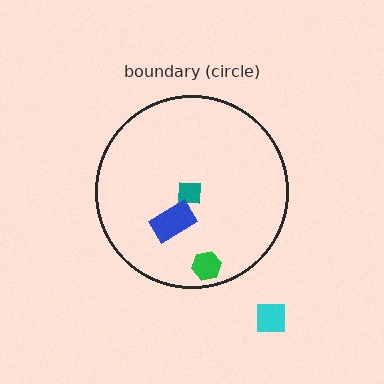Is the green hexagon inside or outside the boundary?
Inside.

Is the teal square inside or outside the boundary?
Inside.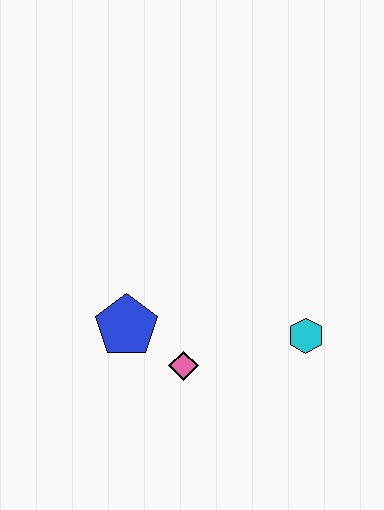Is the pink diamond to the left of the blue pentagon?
No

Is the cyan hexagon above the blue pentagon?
No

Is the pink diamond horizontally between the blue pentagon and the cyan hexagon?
Yes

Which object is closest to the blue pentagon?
The pink diamond is closest to the blue pentagon.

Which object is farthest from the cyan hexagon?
The blue pentagon is farthest from the cyan hexagon.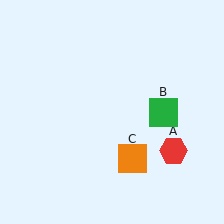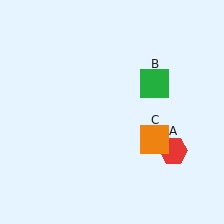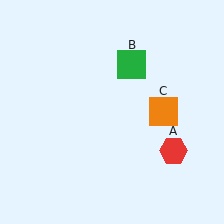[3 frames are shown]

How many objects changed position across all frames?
2 objects changed position: green square (object B), orange square (object C).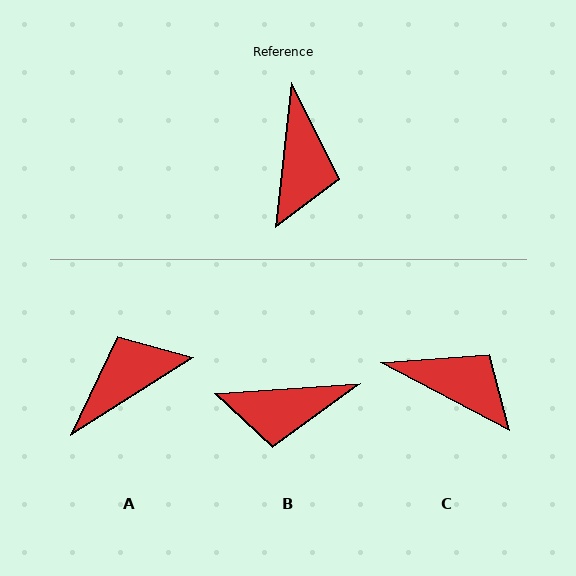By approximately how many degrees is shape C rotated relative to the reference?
Approximately 68 degrees counter-clockwise.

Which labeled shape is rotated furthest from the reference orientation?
A, about 129 degrees away.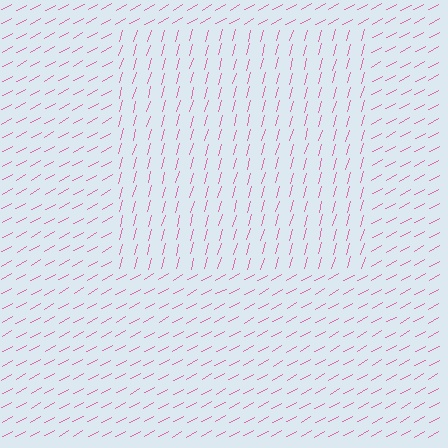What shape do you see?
I see a rectangle.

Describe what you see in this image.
The image is filled with small pink line segments. A rectangle region in the image has lines oriented differently from the surrounding lines, creating a visible texture boundary.